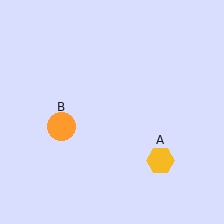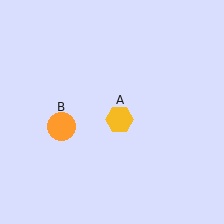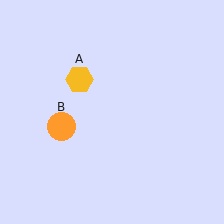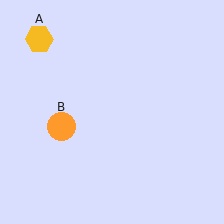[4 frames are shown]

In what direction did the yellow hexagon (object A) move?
The yellow hexagon (object A) moved up and to the left.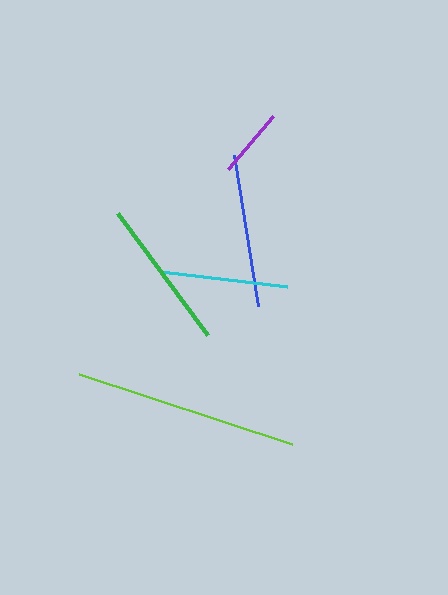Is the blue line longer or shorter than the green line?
The blue line is longer than the green line.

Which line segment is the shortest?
The purple line is the shortest at approximately 70 pixels.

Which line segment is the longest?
The lime line is the longest at approximately 224 pixels.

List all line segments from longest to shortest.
From longest to shortest: lime, blue, green, cyan, purple.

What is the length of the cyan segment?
The cyan segment is approximately 126 pixels long.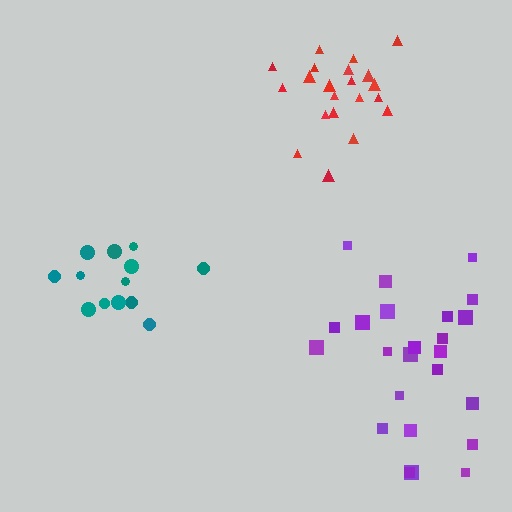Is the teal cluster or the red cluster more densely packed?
Red.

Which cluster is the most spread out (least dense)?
Purple.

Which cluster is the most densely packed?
Red.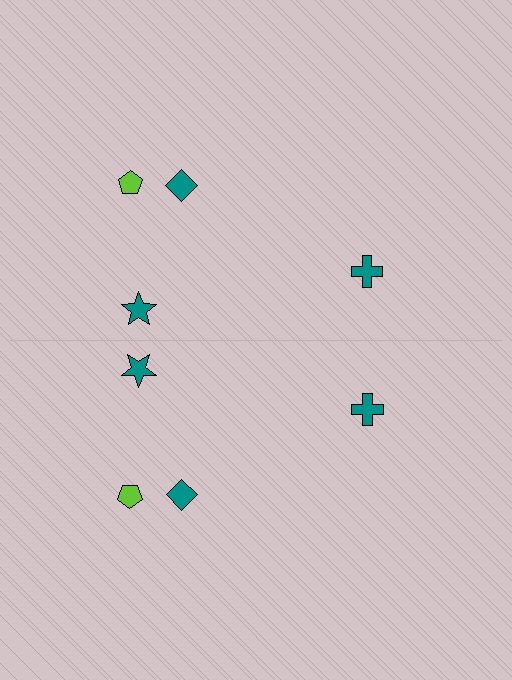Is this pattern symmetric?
Yes, this pattern has bilateral (reflection) symmetry.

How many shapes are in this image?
There are 8 shapes in this image.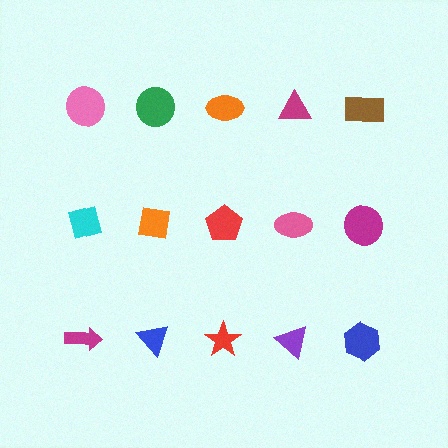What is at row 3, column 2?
A blue triangle.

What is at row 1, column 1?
A pink circle.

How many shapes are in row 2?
5 shapes.